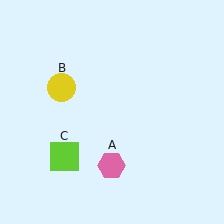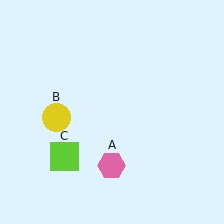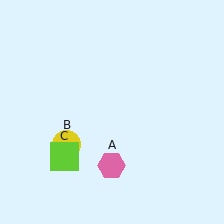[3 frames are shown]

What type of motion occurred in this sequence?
The yellow circle (object B) rotated counterclockwise around the center of the scene.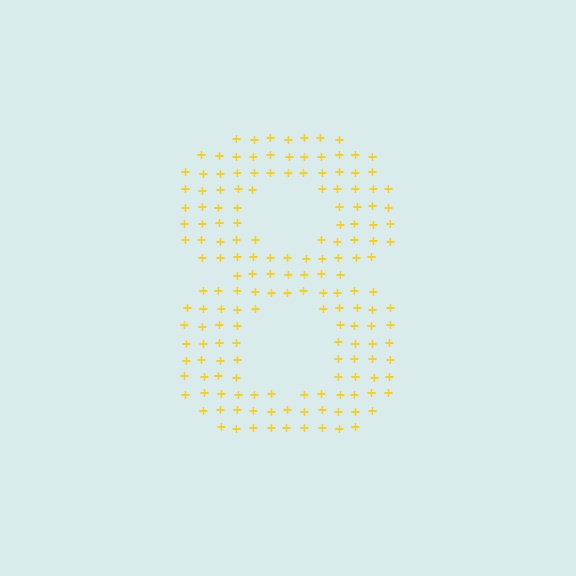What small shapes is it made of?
It is made of small plus signs.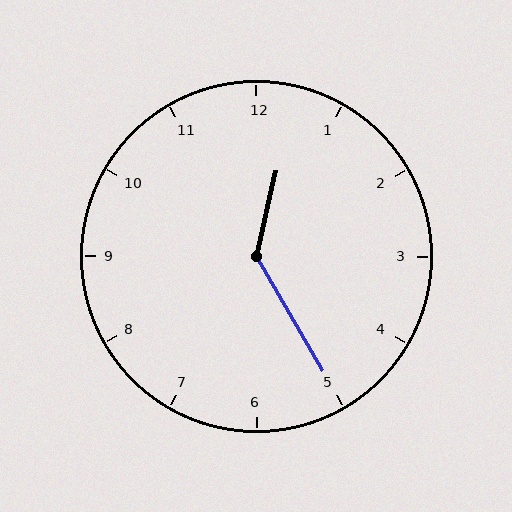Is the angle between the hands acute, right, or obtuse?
It is obtuse.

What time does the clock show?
12:25.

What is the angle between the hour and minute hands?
Approximately 138 degrees.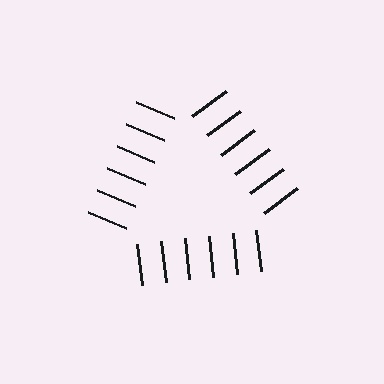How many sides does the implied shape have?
3 sides — the line-ends trace a triangle.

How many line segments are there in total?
18 — 6 along each of the 3 edges.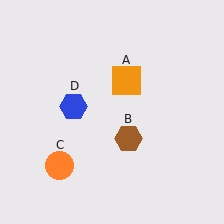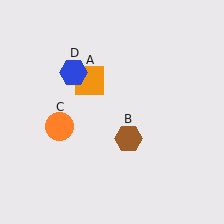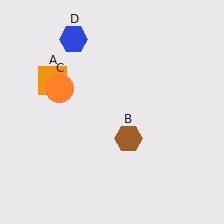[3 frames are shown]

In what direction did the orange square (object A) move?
The orange square (object A) moved left.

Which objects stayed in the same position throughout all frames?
Brown hexagon (object B) remained stationary.